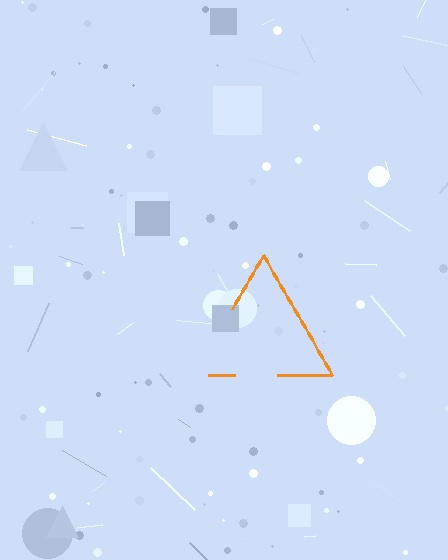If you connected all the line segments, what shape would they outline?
They would outline a triangle.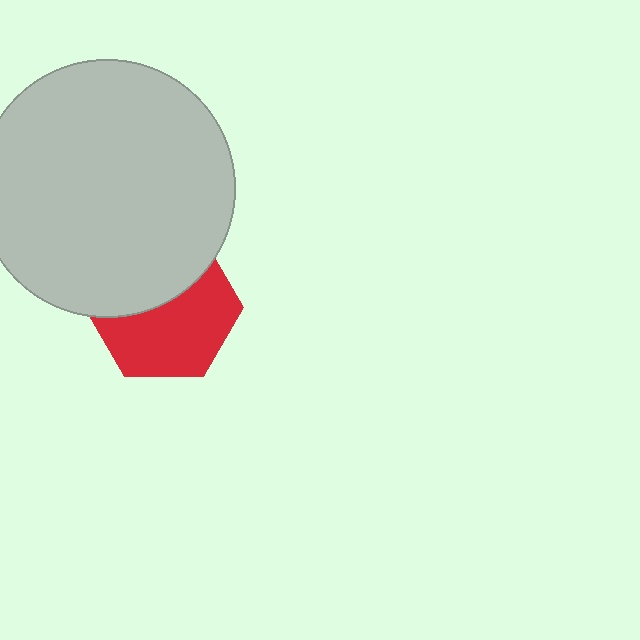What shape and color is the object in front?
The object in front is a light gray circle.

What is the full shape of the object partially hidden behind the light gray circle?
The partially hidden object is a red hexagon.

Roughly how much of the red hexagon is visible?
About half of it is visible (roughly 58%).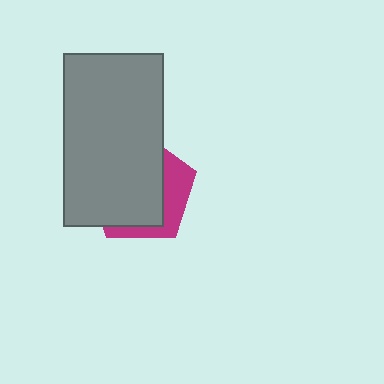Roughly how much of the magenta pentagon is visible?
A small part of it is visible (roughly 30%).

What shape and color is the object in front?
The object in front is a gray rectangle.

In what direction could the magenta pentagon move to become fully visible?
The magenta pentagon could move right. That would shift it out from behind the gray rectangle entirely.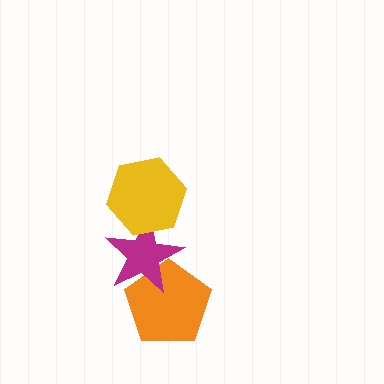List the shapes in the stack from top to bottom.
From top to bottom: the yellow hexagon, the magenta star, the orange pentagon.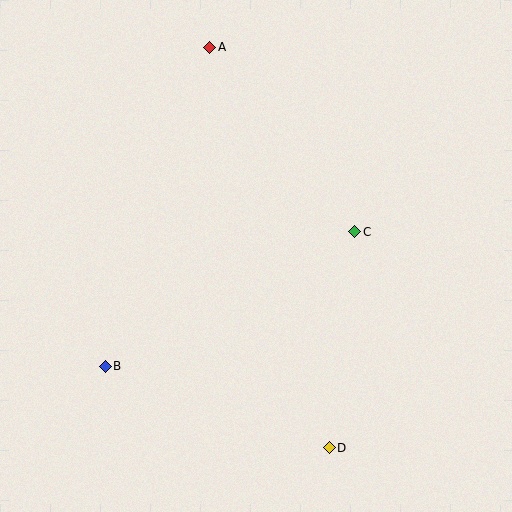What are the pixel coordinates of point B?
Point B is at (105, 366).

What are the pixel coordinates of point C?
Point C is at (355, 232).